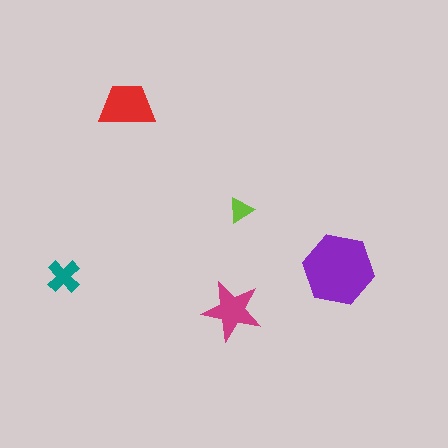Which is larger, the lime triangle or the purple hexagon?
The purple hexagon.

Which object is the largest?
The purple hexagon.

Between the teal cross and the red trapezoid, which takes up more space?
The red trapezoid.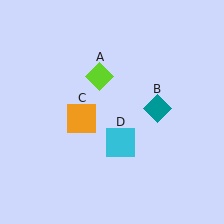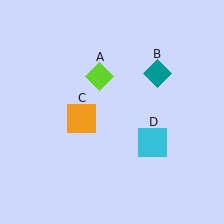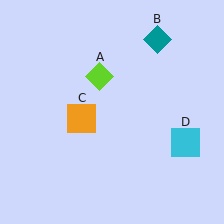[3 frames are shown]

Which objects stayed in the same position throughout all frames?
Lime diamond (object A) and orange square (object C) remained stationary.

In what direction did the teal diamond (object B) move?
The teal diamond (object B) moved up.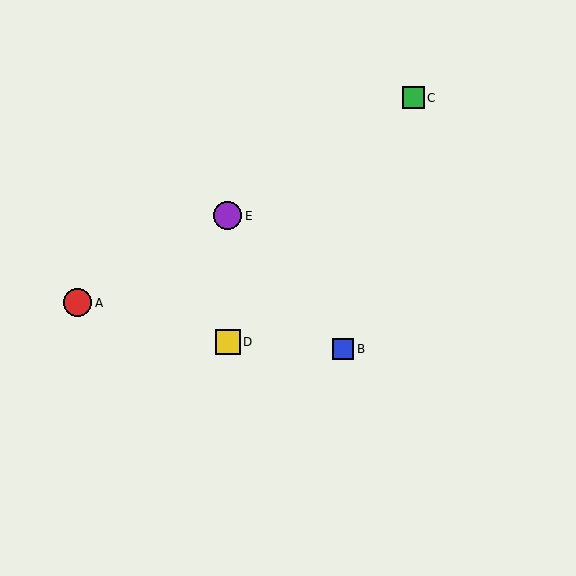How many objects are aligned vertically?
2 objects (D, E) are aligned vertically.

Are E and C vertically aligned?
No, E is at x≈228 and C is at x≈413.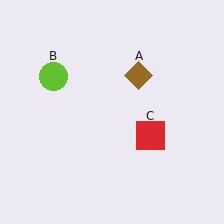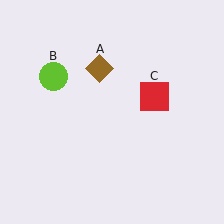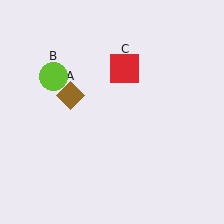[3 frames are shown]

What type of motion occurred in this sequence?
The brown diamond (object A), red square (object C) rotated counterclockwise around the center of the scene.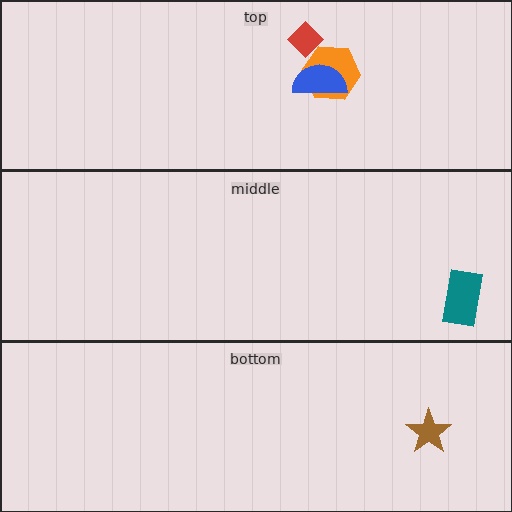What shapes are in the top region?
The orange hexagon, the blue semicircle, the red diamond.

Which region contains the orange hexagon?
The top region.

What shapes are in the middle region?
The teal rectangle.